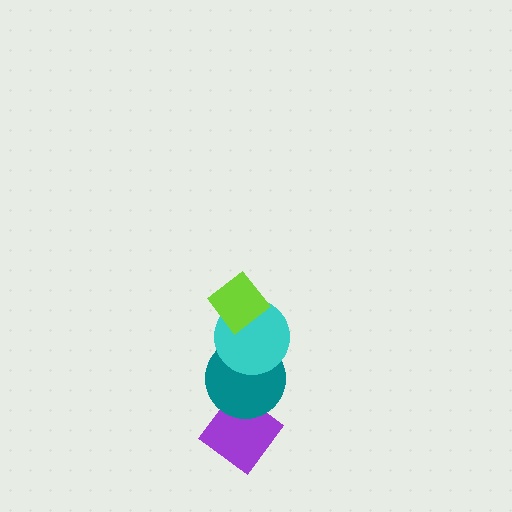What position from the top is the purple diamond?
The purple diamond is 4th from the top.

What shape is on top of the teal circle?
The cyan circle is on top of the teal circle.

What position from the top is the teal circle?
The teal circle is 3rd from the top.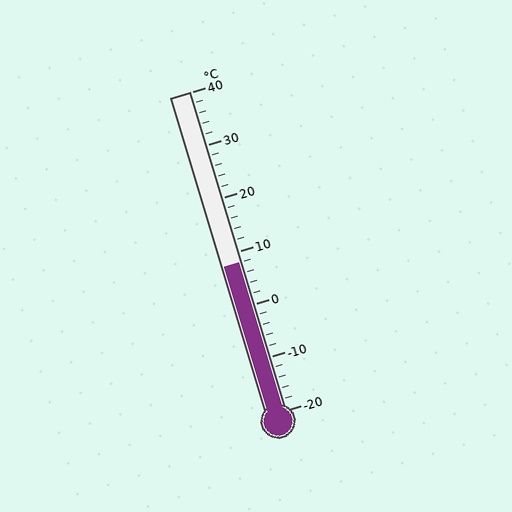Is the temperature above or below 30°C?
The temperature is below 30°C.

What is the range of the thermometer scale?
The thermometer scale ranges from -20°C to 40°C.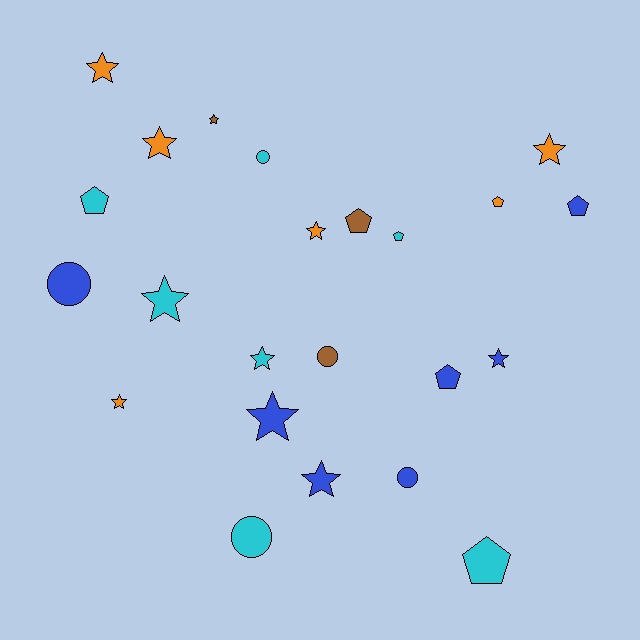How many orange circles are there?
There are no orange circles.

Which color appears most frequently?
Blue, with 7 objects.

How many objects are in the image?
There are 23 objects.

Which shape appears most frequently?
Star, with 11 objects.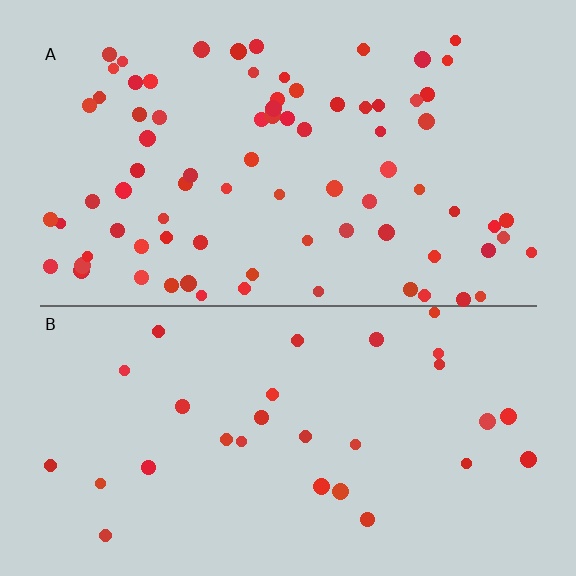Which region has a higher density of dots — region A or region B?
A (the top).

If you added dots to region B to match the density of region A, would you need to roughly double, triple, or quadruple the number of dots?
Approximately triple.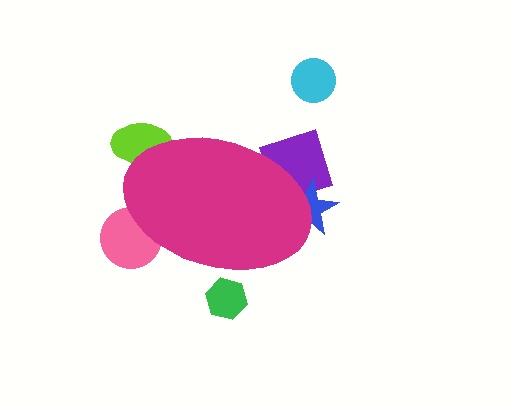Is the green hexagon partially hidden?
Yes, the green hexagon is partially hidden behind the magenta ellipse.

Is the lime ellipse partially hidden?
Yes, the lime ellipse is partially hidden behind the magenta ellipse.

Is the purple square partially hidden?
Yes, the purple square is partially hidden behind the magenta ellipse.